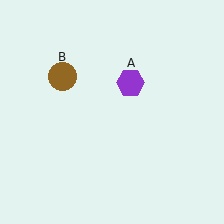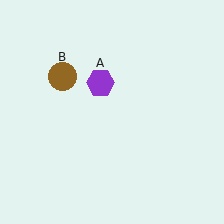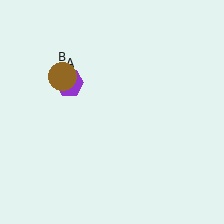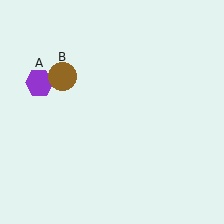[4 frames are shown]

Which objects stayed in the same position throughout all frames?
Brown circle (object B) remained stationary.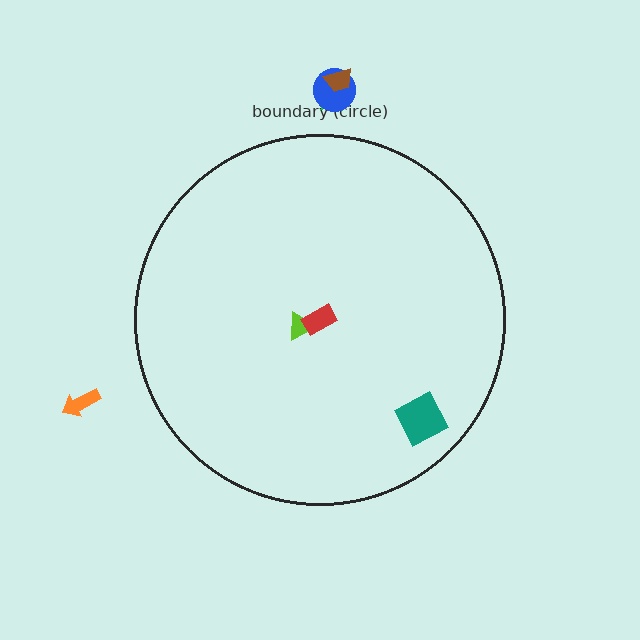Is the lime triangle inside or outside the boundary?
Inside.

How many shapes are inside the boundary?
3 inside, 4 outside.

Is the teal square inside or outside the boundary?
Inside.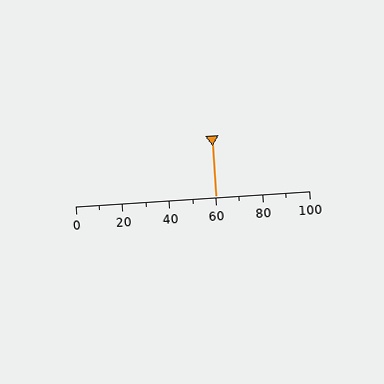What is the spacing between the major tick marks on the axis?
The major ticks are spaced 20 apart.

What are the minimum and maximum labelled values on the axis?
The axis runs from 0 to 100.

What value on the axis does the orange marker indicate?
The marker indicates approximately 60.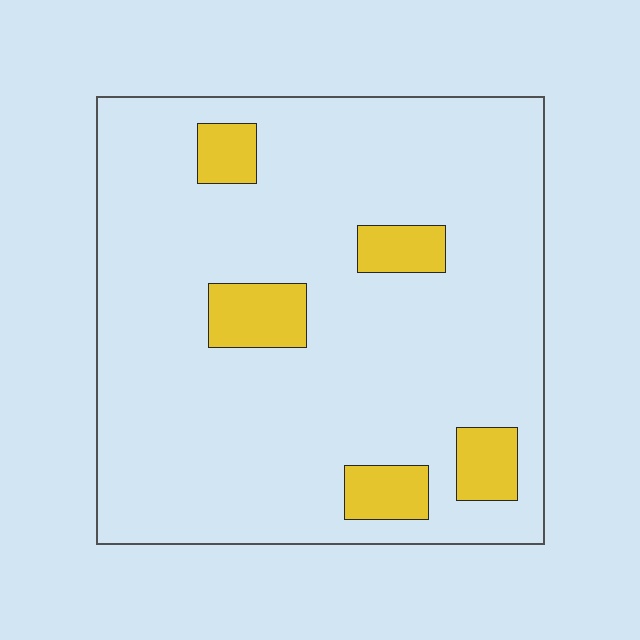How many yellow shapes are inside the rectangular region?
5.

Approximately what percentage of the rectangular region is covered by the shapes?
Approximately 10%.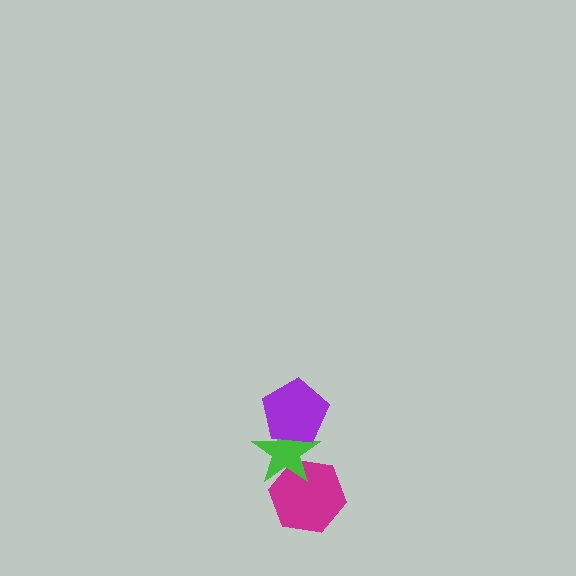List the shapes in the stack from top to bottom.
From top to bottom: the purple pentagon, the green star, the magenta hexagon.